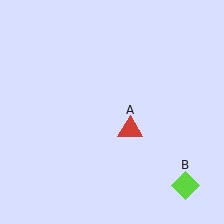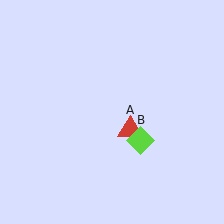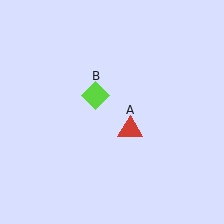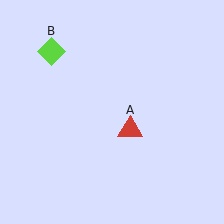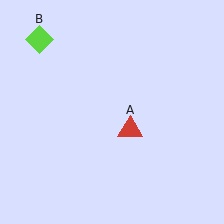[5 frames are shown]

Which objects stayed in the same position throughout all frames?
Red triangle (object A) remained stationary.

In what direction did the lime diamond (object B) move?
The lime diamond (object B) moved up and to the left.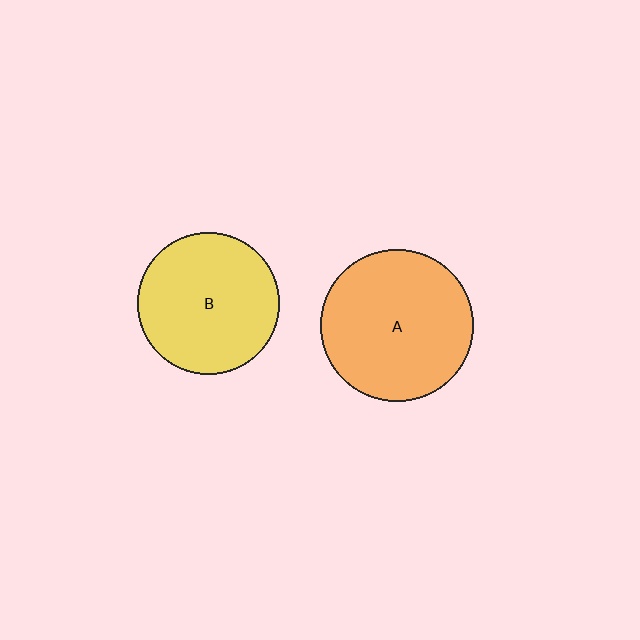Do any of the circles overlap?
No, none of the circles overlap.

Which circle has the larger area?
Circle A (orange).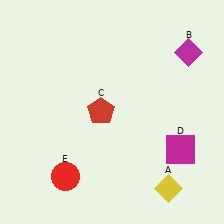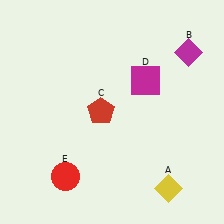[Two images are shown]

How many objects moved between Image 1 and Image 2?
1 object moved between the two images.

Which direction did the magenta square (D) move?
The magenta square (D) moved up.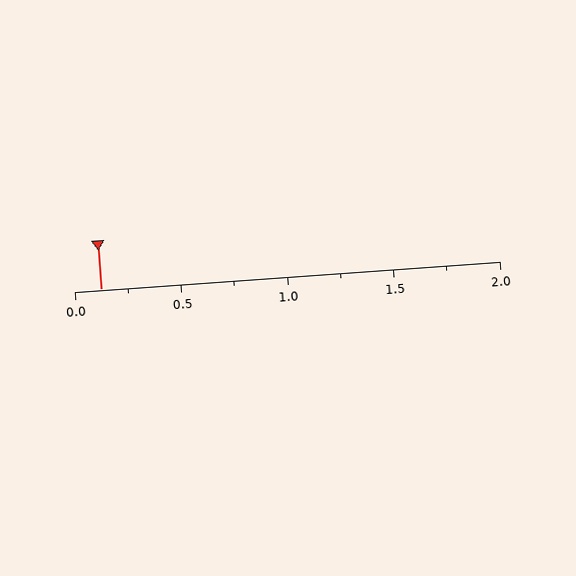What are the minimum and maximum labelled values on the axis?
The axis runs from 0.0 to 2.0.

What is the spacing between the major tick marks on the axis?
The major ticks are spaced 0.5 apart.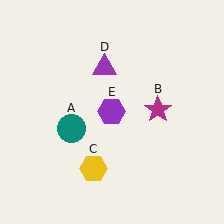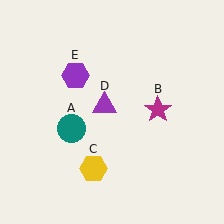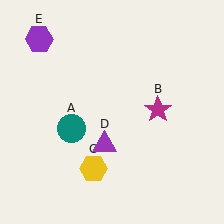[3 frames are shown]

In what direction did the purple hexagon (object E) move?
The purple hexagon (object E) moved up and to the left.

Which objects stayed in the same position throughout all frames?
Teal circle (object A) and magenta star (object B) and yellow hexagon (object C) remained stationary.